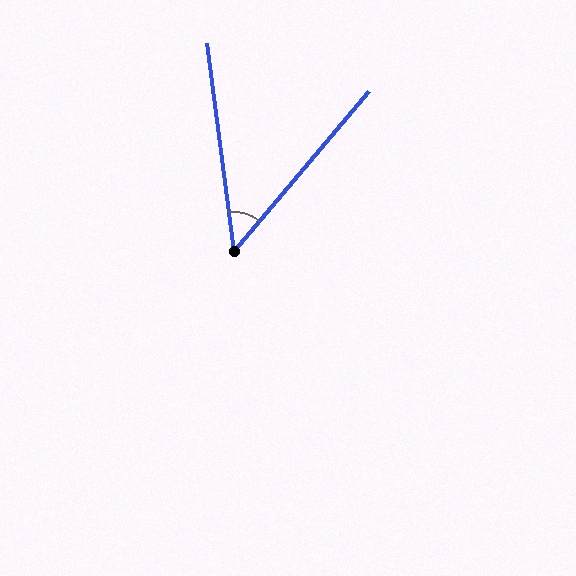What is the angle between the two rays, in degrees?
Approximately 47 degrees.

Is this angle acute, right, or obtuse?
It is acute.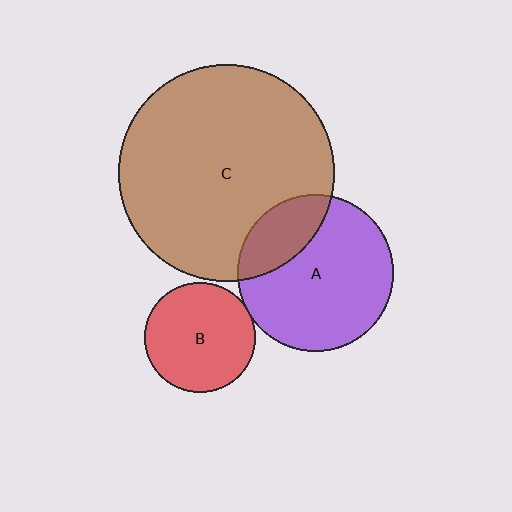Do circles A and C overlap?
Yes.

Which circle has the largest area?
Circle C (brown).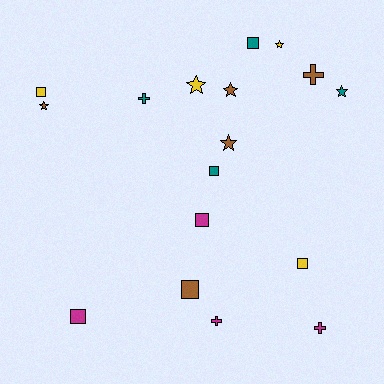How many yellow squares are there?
There are 2 yellow squares.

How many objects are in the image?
There are 17 objects.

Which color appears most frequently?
Brown, with 5 objects.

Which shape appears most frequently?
Square, with 7 objects.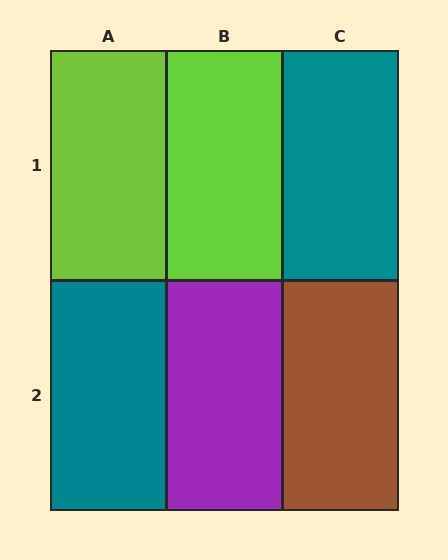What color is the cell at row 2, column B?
Purple.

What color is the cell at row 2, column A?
Teal.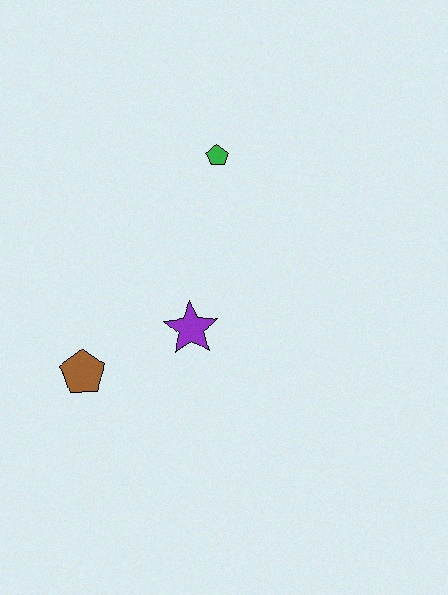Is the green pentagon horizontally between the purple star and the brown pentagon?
No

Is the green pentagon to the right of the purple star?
Yes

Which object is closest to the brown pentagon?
The purple star is closest to the brown pentagon.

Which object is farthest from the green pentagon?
The brown pentagon is farthest from the green pentagon.